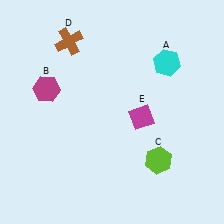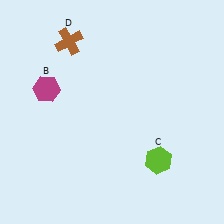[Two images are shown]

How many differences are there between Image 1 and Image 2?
There are 2 differences between the two images.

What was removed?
The cyan hexagon (A), the magenta diamond (E) were removed in Image 2.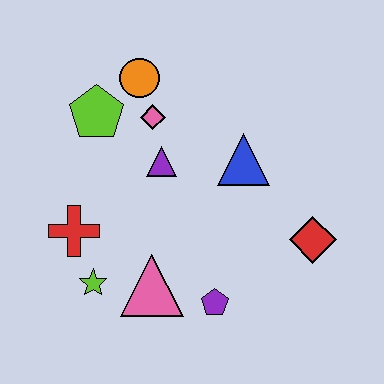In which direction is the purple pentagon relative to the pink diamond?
The purple pentagon is below the pink diamond.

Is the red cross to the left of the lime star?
Yes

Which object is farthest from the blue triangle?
The lime star is farthest from the blue triangle.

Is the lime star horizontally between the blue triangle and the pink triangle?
No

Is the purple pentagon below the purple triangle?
Yes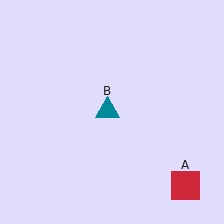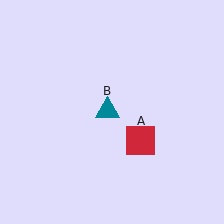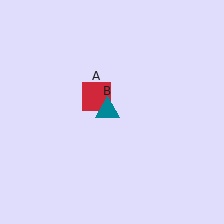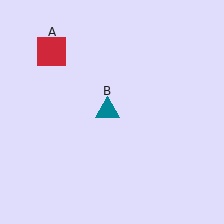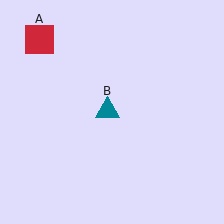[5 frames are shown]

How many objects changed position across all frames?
1 object changed position: red square (object A).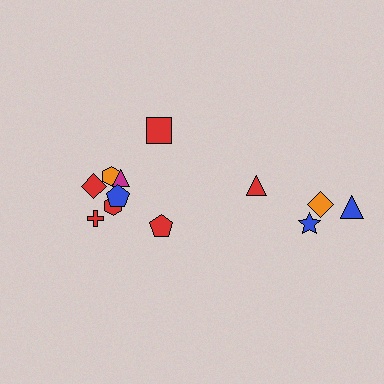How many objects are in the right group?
There are 4 objects.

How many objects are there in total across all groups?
There are 12 objects.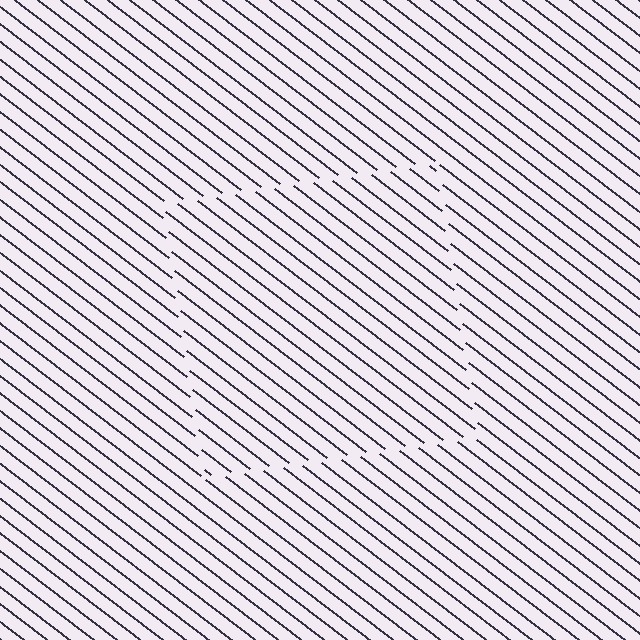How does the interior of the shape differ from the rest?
The interior of the shape contains the same grating, shifted by half a period — the contour is defined by the phase discontinuity where line-ends from the inner and outer gratings abut.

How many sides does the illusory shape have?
4 sides — the line-ends trace a square.